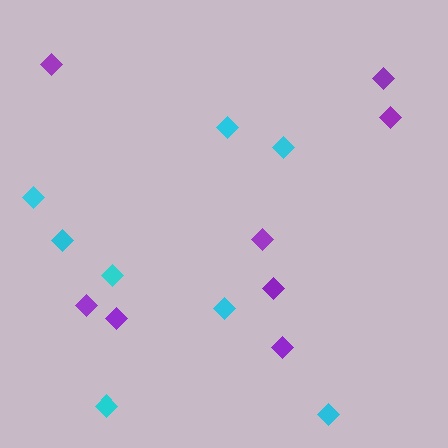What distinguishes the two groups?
There are 2 groups: one group of cyan diamonds (8) and one group of purple diamonds (8).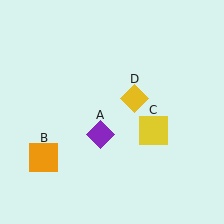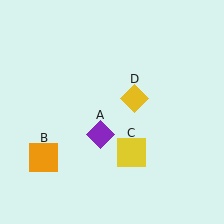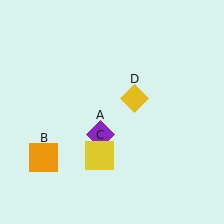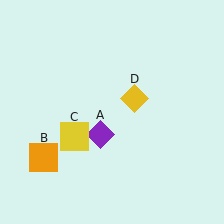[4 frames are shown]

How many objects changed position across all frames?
1 object changed position: yellow square (object C).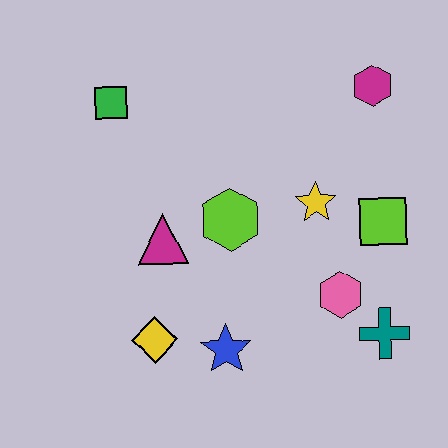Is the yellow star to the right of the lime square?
No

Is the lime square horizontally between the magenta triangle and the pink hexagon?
No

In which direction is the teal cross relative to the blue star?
The teal cross is to the right of the blue star.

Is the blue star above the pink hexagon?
No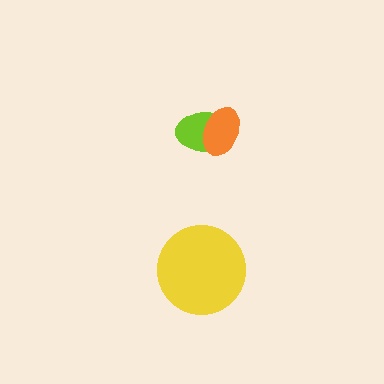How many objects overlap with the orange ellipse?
1 object overlaps with the orange ellipse.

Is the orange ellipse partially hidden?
No, no other shape covers it.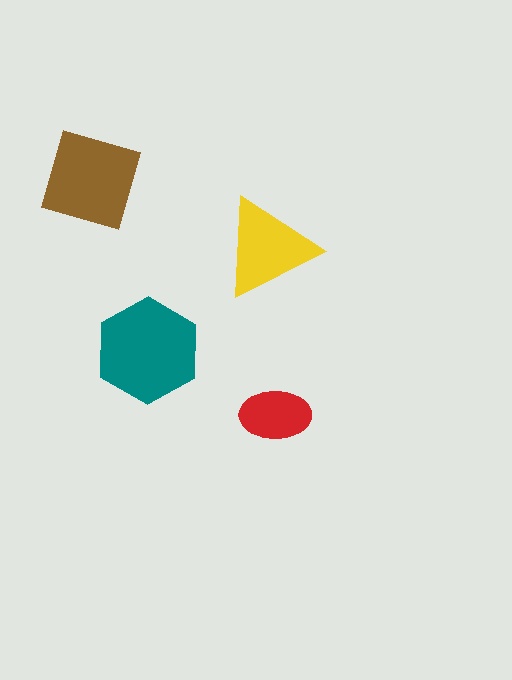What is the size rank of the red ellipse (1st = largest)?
4th.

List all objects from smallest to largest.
The red ellipse, the yellow triangle, the brown diamond, the teal hexagon.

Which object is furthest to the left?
The brown diamond is leftmost.